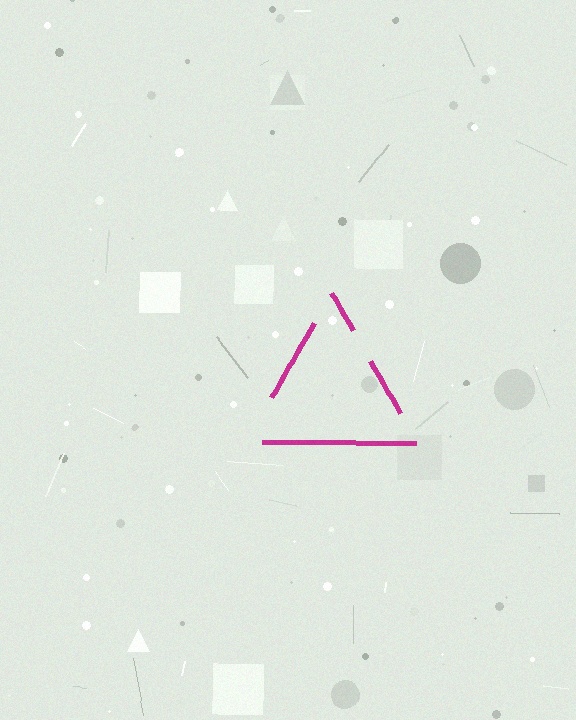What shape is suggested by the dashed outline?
The dashed outline suggests a triangle.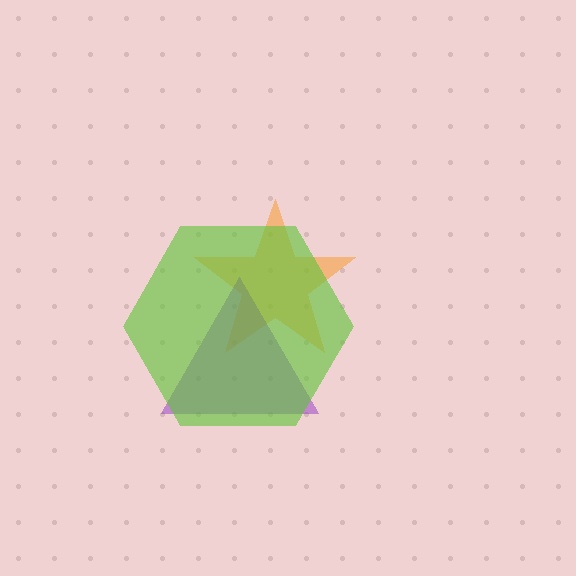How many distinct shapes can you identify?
There are 3 distinct shapes: an orange star, a purple triangle, a lime hexagon.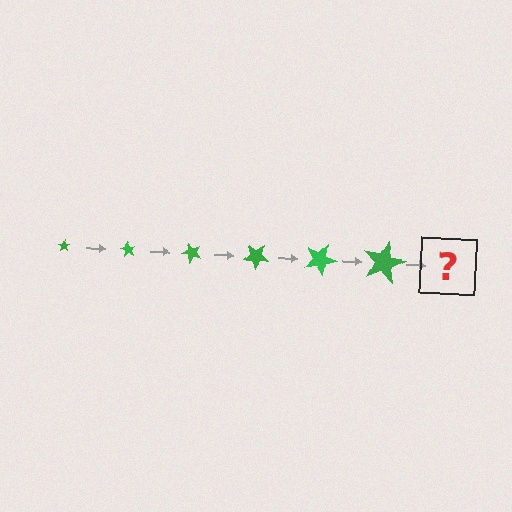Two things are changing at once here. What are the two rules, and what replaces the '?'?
The two rules are that the star grows larger each step and it rotates 60 degrees each step. The '?' should be a star, larger than the previous one and rotated 360 degrees from the start.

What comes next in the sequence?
The next element should be a star, larger than the previous one and rotated 360 degrees from the start.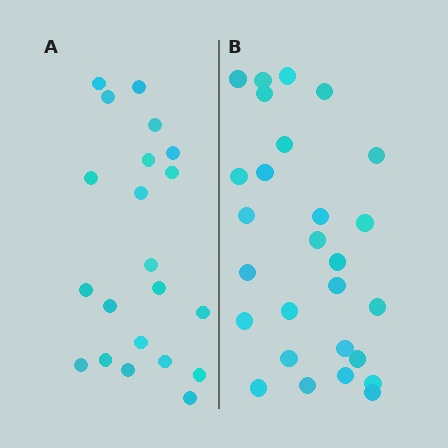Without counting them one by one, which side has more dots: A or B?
Region B (the right region) has more dots.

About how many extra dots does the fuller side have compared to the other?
Region B has about 6 more dots than region A.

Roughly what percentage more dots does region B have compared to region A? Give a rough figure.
About 30% more.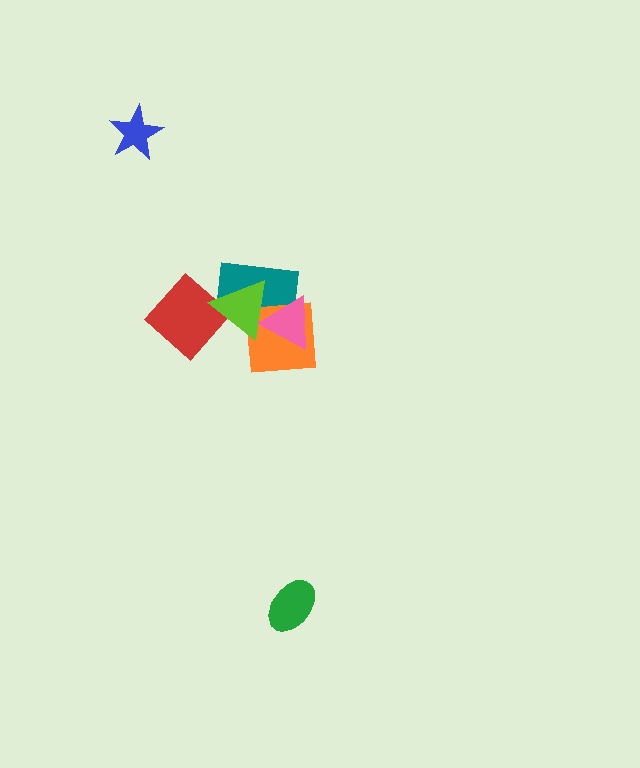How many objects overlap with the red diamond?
1 object overlaps with the red diamond.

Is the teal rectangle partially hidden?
Yes, it is partially covered by another shape.